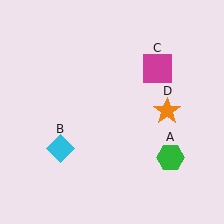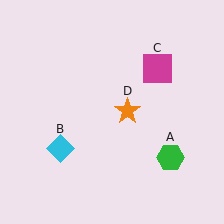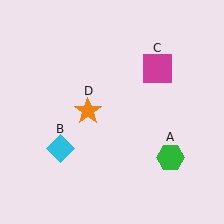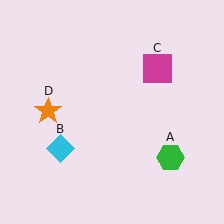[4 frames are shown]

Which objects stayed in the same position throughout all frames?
Green hexagon (object A) and cyan diamond (object B) and magenta square (object C) remained stationary.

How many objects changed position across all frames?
1 object changed position: orange star (object D).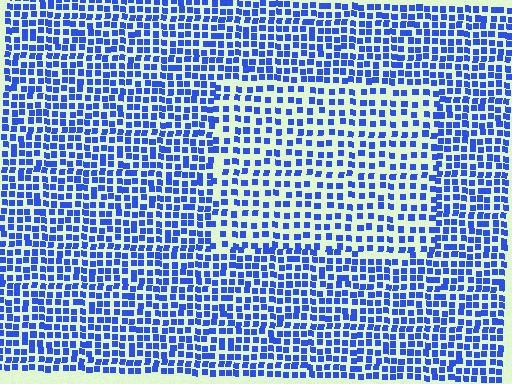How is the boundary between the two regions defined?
The boundary is defined by a change in element density (approximately 1.6x ratio). All elements are the same color, size, and shape.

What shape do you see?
I see a rectangle.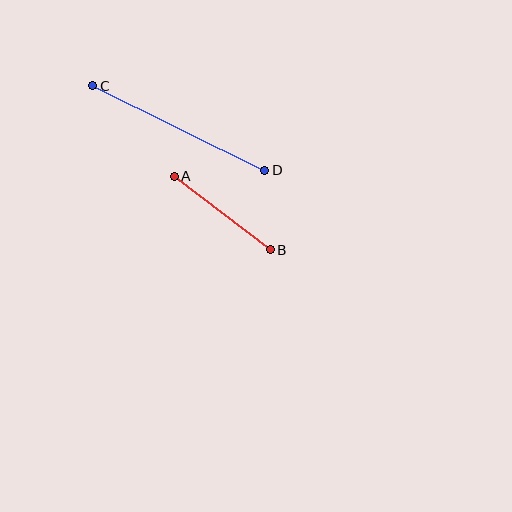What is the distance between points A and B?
The distance is approximately 121 pixels.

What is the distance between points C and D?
The distance is approximately 192 pixels.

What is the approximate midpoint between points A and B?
The midpoint is at approximately (222, 213) pixels.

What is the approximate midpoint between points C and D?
The midpoint is at approximately (179, 128) pixels.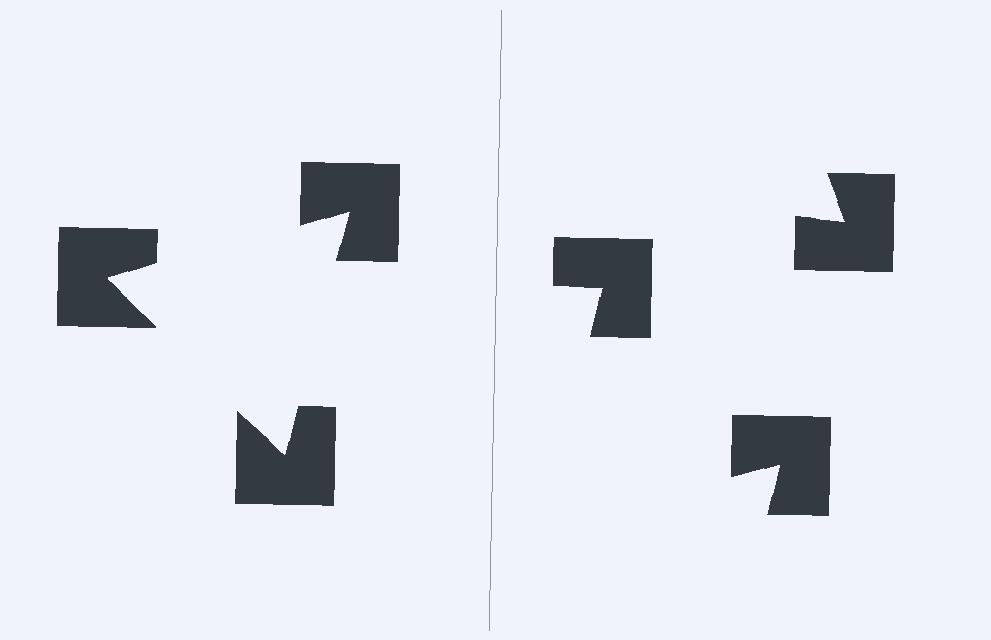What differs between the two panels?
The notched squares are positioned identically on both sides; only the wedge orientations differ. On the left they align to a triangle; on the right they are misaligned.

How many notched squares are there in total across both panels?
6 — 3 on each side.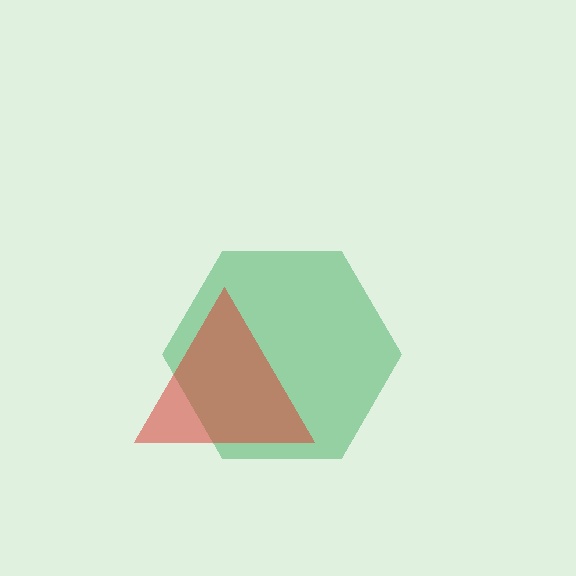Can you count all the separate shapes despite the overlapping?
Yes, there are 2 separate shapes.